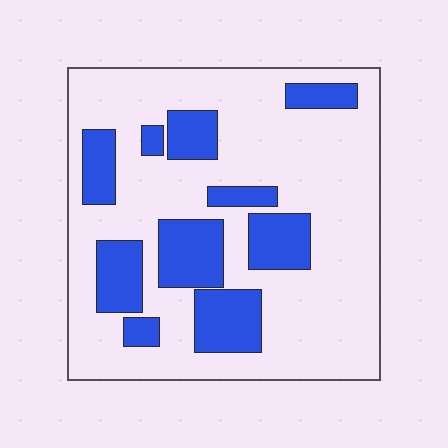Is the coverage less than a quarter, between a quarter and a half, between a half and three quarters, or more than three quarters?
Between a quarter and a half.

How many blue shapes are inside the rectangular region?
10.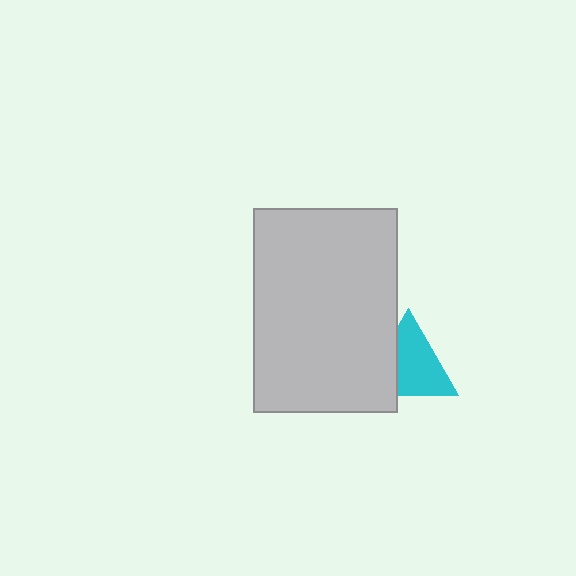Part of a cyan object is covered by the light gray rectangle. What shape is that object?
It is a triangle.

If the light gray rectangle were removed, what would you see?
You would see the complete cyan triangle.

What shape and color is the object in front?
The object in front is a light gray rectangle.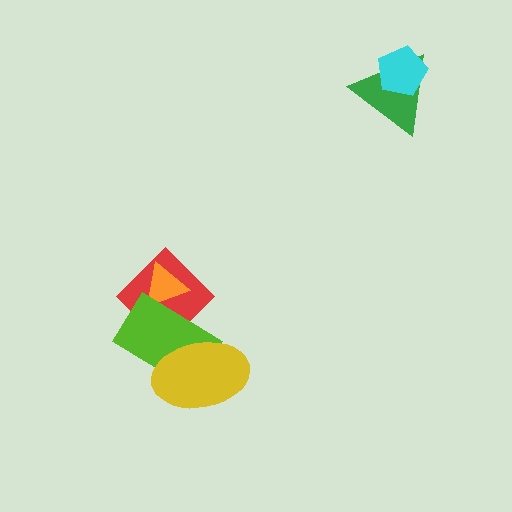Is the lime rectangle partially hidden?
Yes, it is partially covered by another shape.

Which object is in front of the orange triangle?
The lime rectangle is in front of the orange triangle.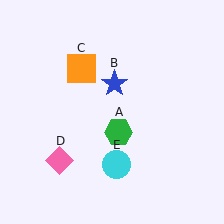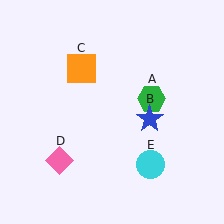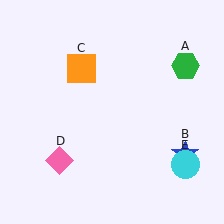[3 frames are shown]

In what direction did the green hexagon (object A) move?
The green hexagon (object A) moved up and to the right.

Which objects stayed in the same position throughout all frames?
Orange square (object C) and pink diamond (object D) remained stationary.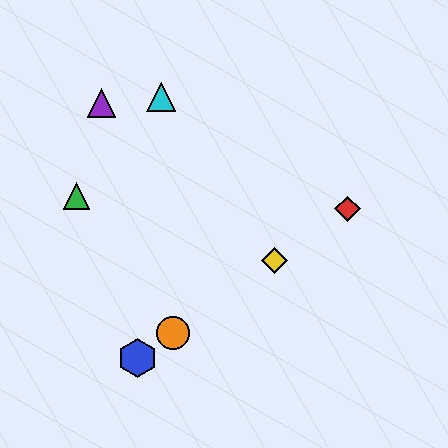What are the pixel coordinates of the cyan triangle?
The cyan triangle is at (161, 97).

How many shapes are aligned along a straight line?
4 shapes (the red diamond, the blue hexagon, the yellow diamond, the orange circle) are aligned along a straight line.